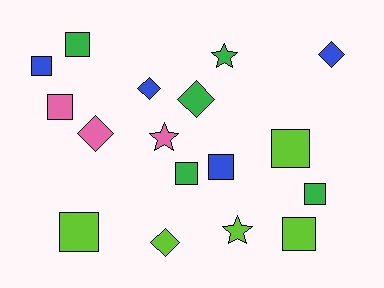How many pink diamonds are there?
There is 1 pink diamond.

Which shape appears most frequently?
Square, with 9 objects.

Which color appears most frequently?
Lime, with 5 objects.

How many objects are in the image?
There are 17 objects.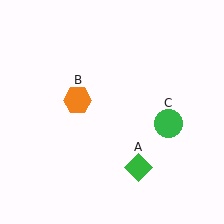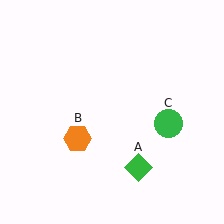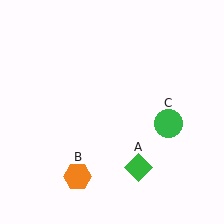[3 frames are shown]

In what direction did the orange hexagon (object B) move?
The orange hexagon (object B) moved down.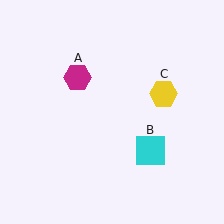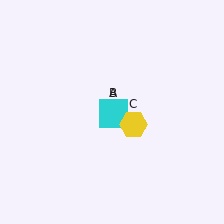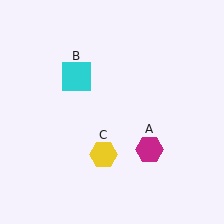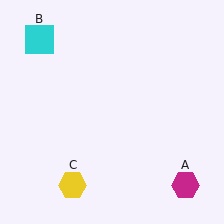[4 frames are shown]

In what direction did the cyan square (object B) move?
The cyan square (object B) moved up and to the left.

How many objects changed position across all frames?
3 objects changed position: magenta hexagon (object A), cyan square (object B), yellow hexagon (object C).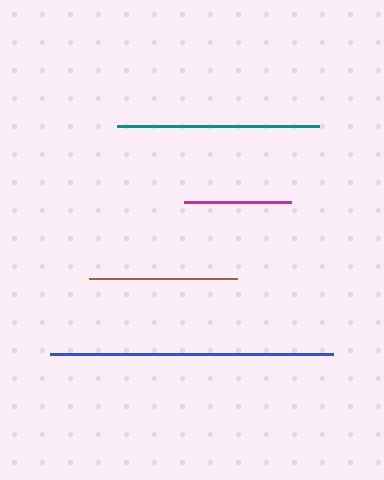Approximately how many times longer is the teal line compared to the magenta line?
The teal line is approximately 1.9 times the length of the magenta line.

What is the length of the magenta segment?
The magenta segment is approximately 107 pixels long.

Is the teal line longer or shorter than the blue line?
The blue line is longer than the teal line.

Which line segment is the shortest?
The magenta line is the shortest at approximately 107 pixels.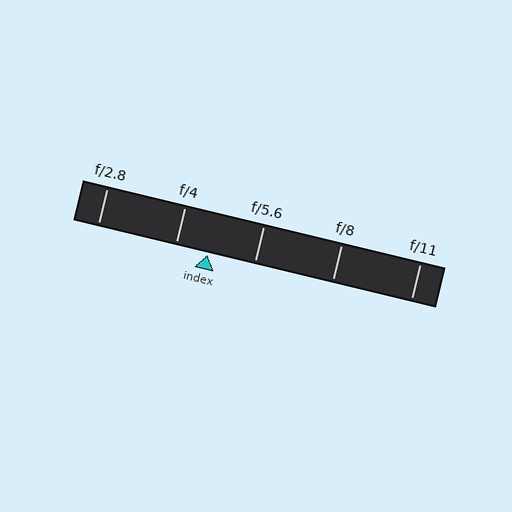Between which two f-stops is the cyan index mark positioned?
The index mark is between f/4 and f/5.6.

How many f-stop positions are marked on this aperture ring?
There are 5 f-stop positions marked.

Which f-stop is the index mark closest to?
The index mark is closest to f/4.